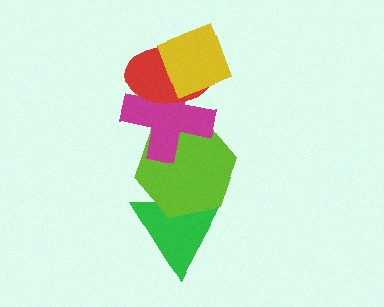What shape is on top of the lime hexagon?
The magenta cross is on top of the lime hexagon.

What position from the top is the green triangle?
The green triangle is 5th from the top.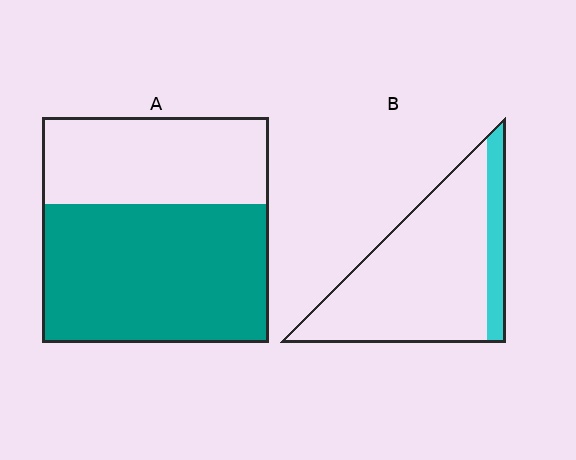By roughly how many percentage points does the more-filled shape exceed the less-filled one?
By roughly 45 percentage points (A over B).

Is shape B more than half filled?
No.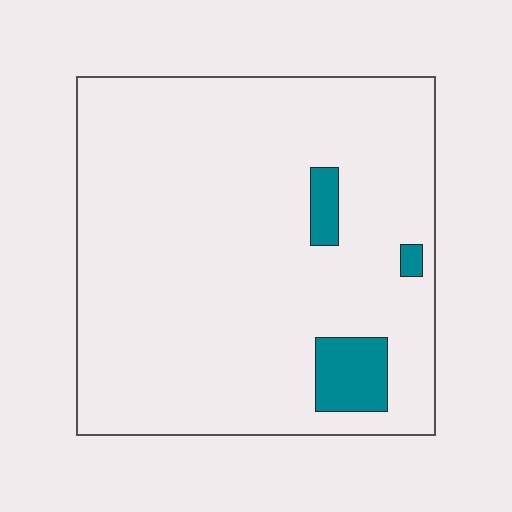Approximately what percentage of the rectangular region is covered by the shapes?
Approximately 5%.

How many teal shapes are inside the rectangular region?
3.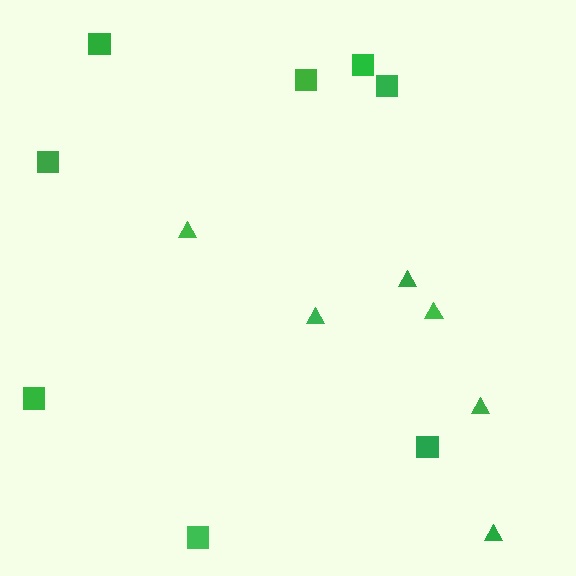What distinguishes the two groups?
There are 2 groups: one group of triangles (6) and one group of squares (8).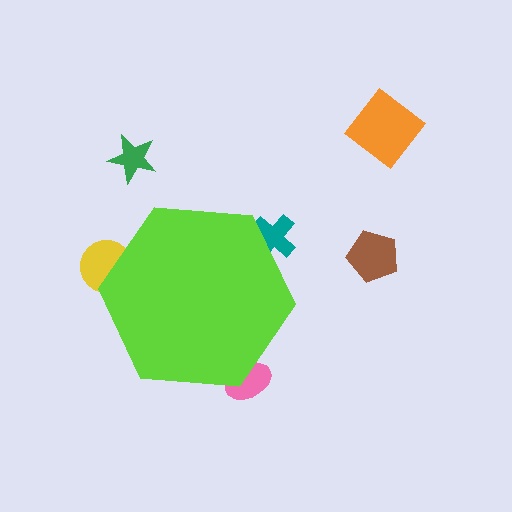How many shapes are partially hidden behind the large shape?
3 shapes are partially hidden.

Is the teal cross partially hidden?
Yes, the teal cross is partially hidden behind the lime hexagon.